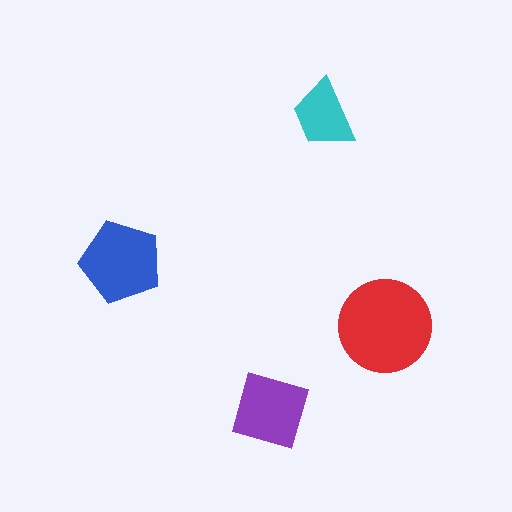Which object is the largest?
The red circle.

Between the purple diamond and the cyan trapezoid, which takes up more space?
The purple diamond.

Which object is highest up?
The cyan trapezoid is topmost.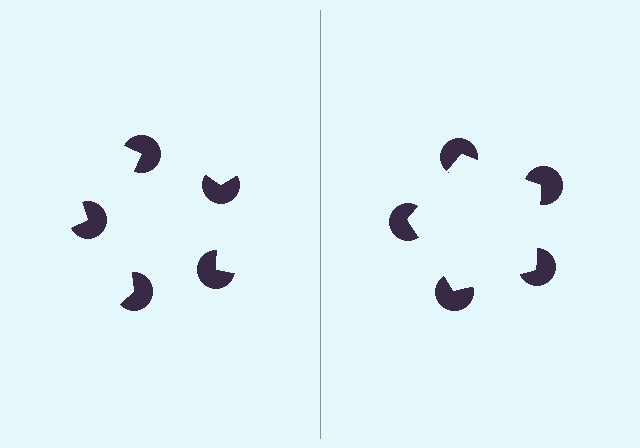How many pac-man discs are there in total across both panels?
10 — 5 on each side.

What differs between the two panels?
The pac-man discs are positioned identically on both sides; only the wedge orientations differ. On the right they align to a pentagon; on the left they are misaligned.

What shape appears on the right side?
An illusory pentagon.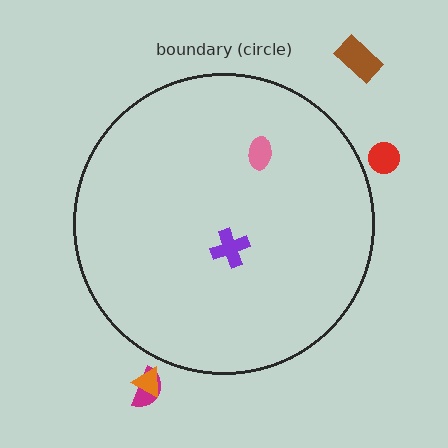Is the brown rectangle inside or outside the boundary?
Outside.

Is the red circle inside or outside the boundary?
Outside.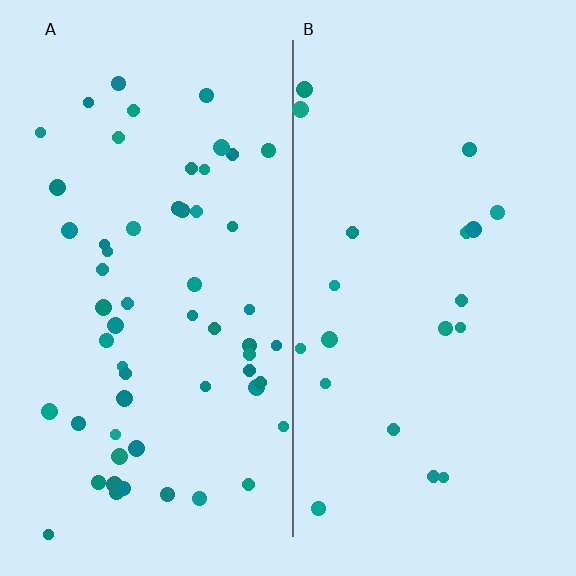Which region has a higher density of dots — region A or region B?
A (the left).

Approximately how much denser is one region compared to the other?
Approximately 2.8× — region A over region B.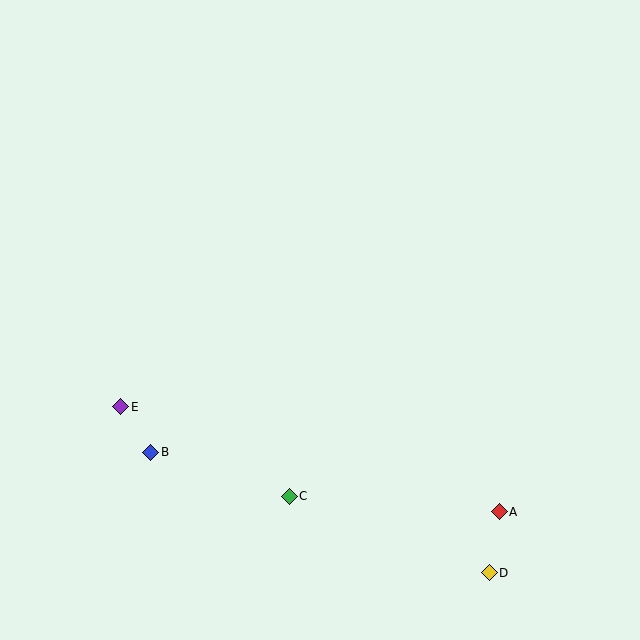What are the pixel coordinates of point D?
Point D is at (489, 573).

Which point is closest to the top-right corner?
Point A is closest to the top-right corner.